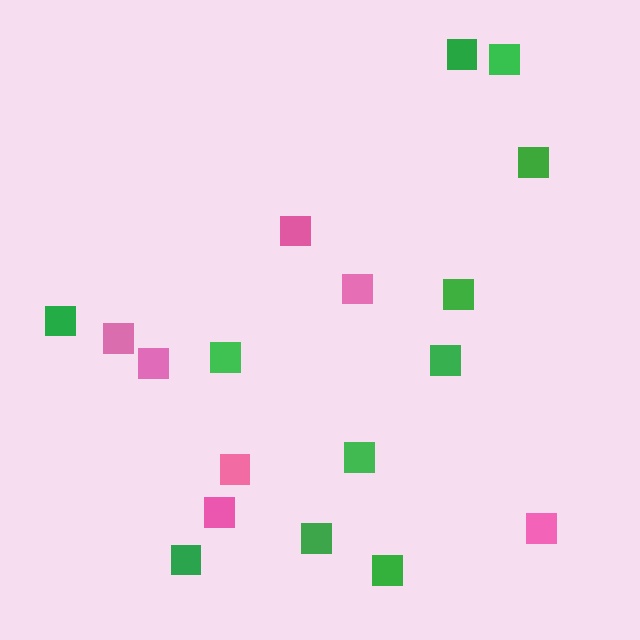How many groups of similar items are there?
There are 2 groups: one group of pink squares (7) and one group of green squares (11).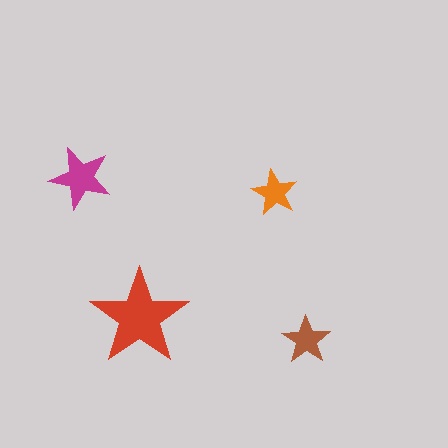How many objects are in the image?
There are 4 objects in the image.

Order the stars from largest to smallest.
the red one, the magenta one, the brown one, the orange one.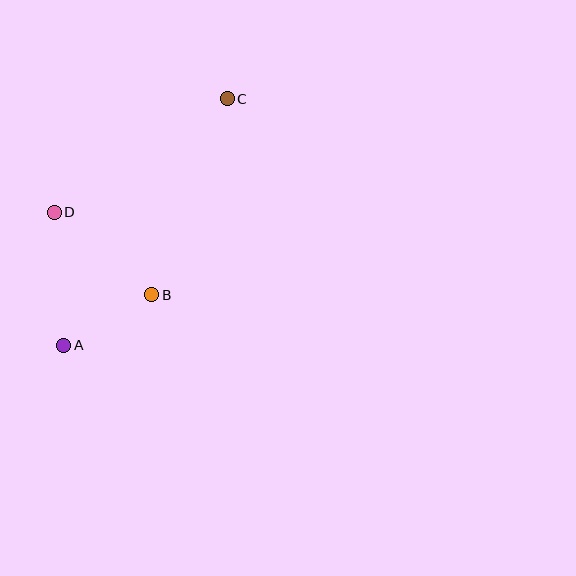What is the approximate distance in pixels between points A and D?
The distance between A and D is approximately 134 pixels.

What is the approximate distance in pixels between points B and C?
The distance between B and C is approximately 210 pixels.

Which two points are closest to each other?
Points A and B are closest to each other.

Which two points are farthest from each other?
Points A and C are farthest from each other.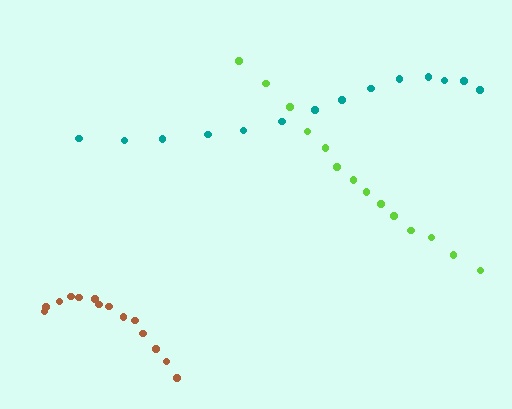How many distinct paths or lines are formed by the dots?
There are 3 distinct paths.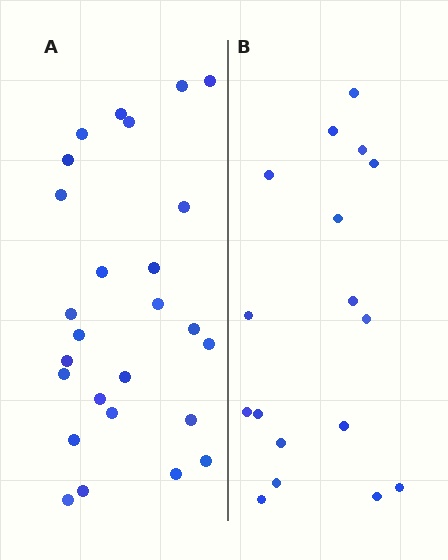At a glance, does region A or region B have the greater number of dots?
Region A (the left region) has more dots.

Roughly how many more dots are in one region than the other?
Region A has roughly 8 or so more dots than region B.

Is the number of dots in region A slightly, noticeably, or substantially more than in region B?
Region A has substantially more. The ratio is roughly 1.5 to 1.